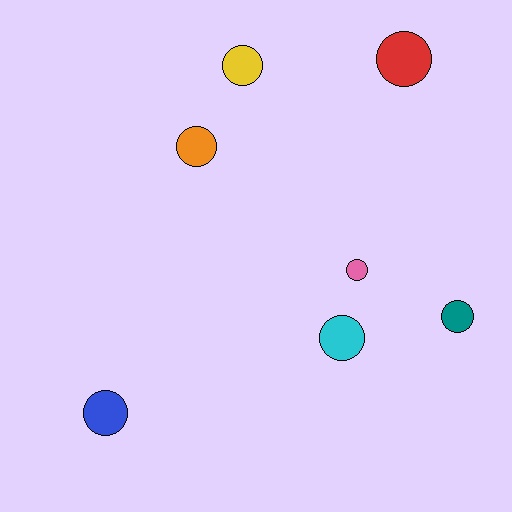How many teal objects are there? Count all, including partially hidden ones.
There is 1 teal object.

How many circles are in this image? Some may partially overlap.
There are 7 circles.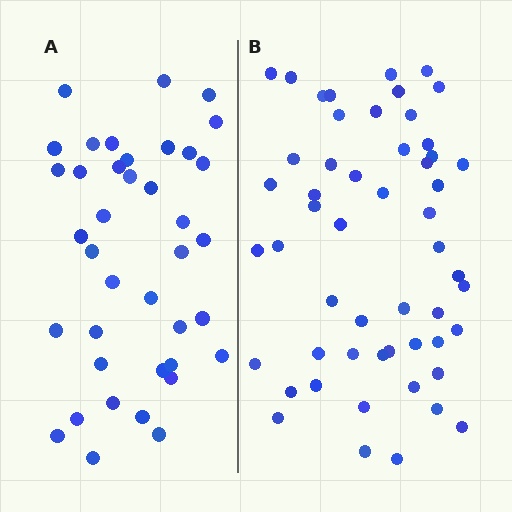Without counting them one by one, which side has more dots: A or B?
Region B (the right region) has more dots.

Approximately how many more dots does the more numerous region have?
Region B has approximately 15 more dots than region A.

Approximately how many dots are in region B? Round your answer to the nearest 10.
About 50 dots. (The exact count is 53, which rounds to 50.)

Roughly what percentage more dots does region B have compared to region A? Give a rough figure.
About 35% more.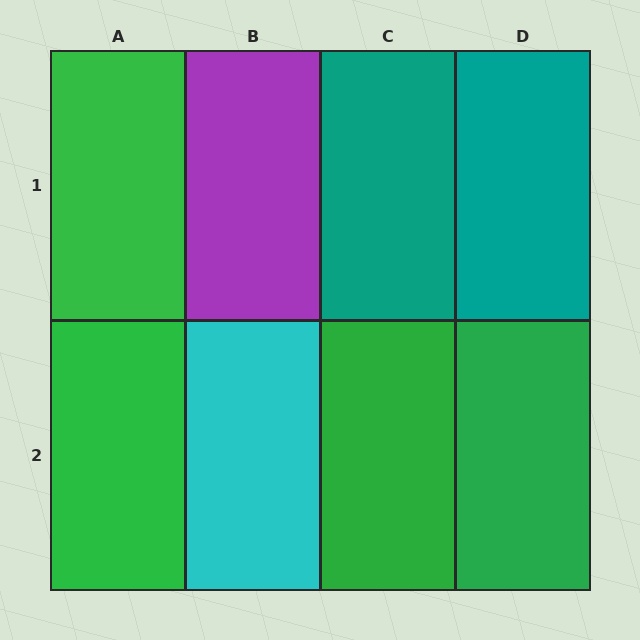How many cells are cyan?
1 cell is cyan.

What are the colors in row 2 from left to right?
Green, cyan, green, green.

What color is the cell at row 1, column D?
Teal.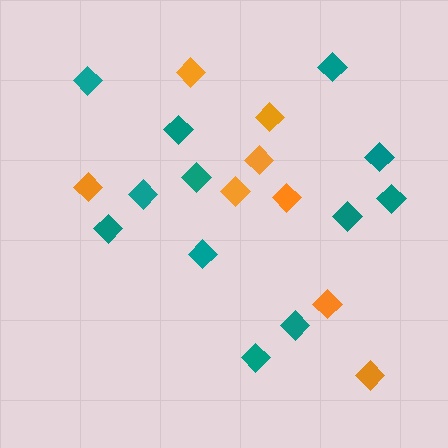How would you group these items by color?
There are 2 groups: one group of orange diamonds (8) and one group of teal diamonds (12).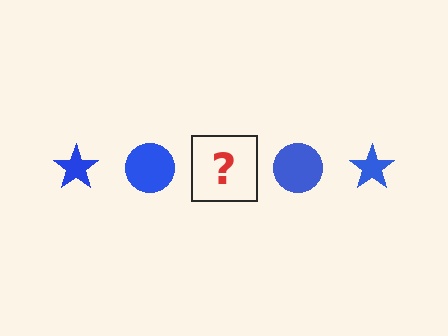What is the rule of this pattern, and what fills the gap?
The rule is that the pattern cycles through star, circle shapes in blue. The gap should be filled with a blue star.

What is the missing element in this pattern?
The missing element is a blue star.